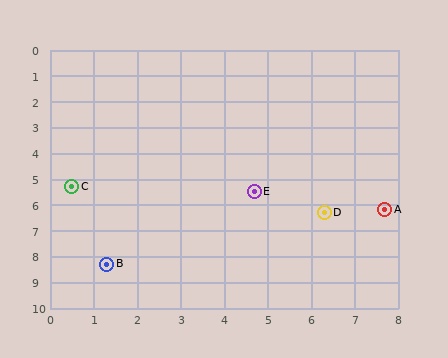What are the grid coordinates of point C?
Point C is at approximately (0.5, 5.3).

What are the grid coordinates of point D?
Point D is at approximately (6.3, 6.3).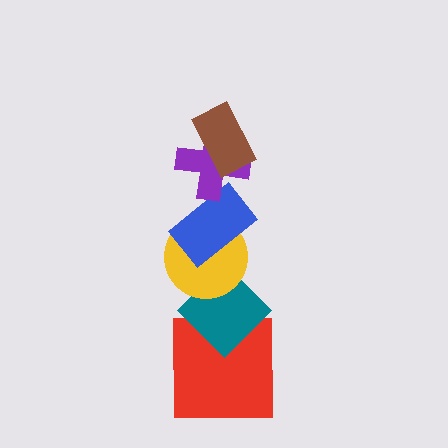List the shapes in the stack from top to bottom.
From top to bottom: the brown rectangle, the purple cross, the blue rectangle, the yellow circle, the teal diamond, the red square.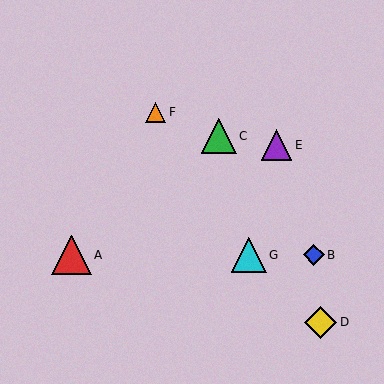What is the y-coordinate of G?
Object G is at y≈255.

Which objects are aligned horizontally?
Objects A, B, G are aligned horizontally.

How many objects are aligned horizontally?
3 objects (A, B, G) are aligned horizontally.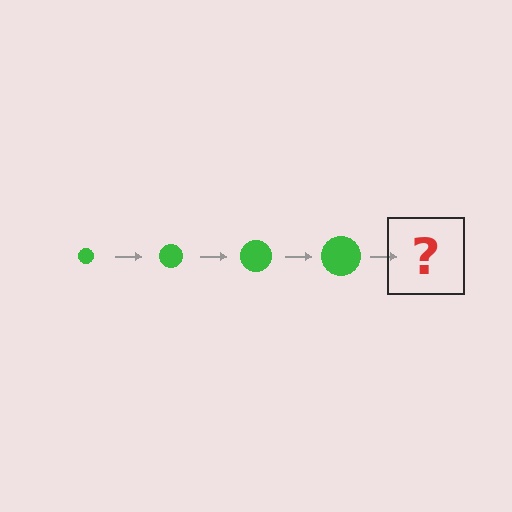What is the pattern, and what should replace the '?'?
The pattern is that the circle gets progressively larger each step. The '?' should be a green circle, larger than the previous one.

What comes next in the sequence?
The next element should be a green circle, larger than the previous one.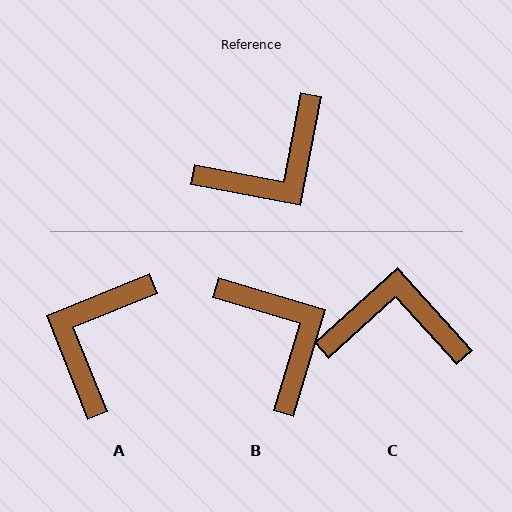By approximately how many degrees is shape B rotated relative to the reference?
Approximately 84 degrees counter-clockwise.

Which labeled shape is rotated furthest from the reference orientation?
A, about 147 degrees away.